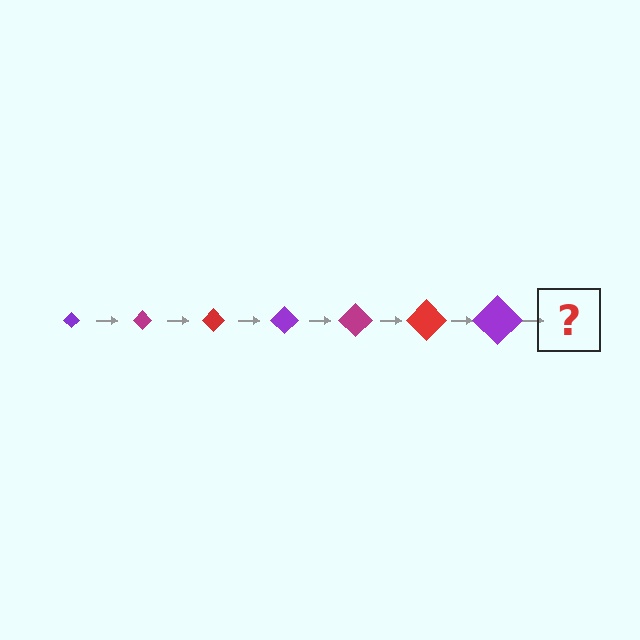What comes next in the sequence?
The next element should be a magenta diamond, larger than the previous one.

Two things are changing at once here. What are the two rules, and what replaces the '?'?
The two rules are that the diamond grows larger each step and the color cycles through purple, magenta, and red. The '?' should be a magenta diamond, larger than the previous one.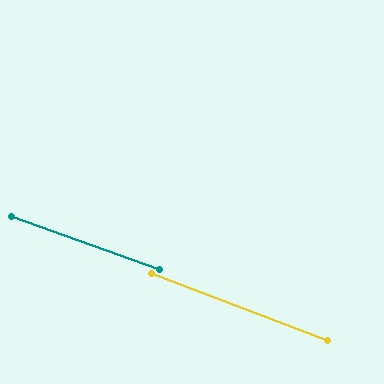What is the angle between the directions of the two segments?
Approximately 1 degree.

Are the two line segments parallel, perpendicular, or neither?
Parallel — their directions differ by only 1.4°.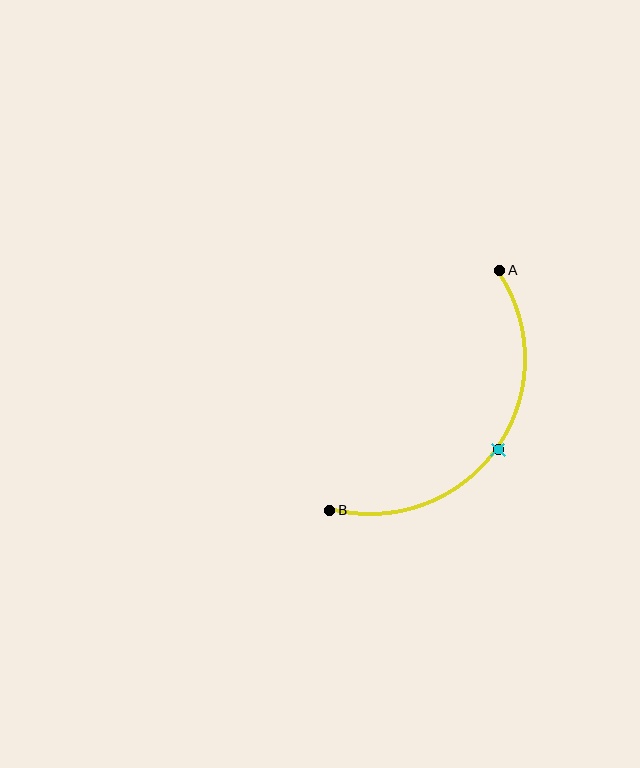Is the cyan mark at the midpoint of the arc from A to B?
Yes. The cyan mark lies on the arc at equal arc-length from both A and B — it is the arc midpoint.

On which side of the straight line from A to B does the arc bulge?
The arc bulges below and to the right of the straight line connecting A and B.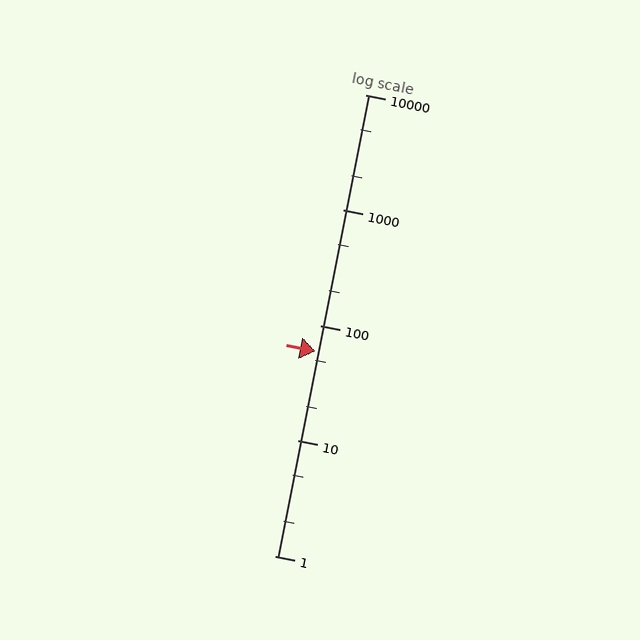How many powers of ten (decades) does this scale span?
The scale spans 4 decades, from 1 to 10000.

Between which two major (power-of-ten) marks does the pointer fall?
The pointer is between 10 and 100.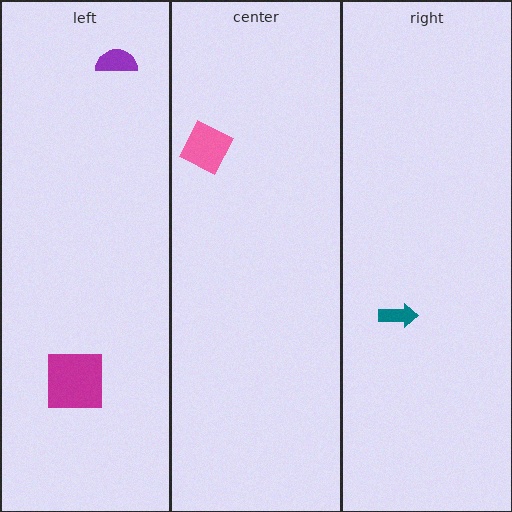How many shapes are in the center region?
1.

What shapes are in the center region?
The pink diamond.